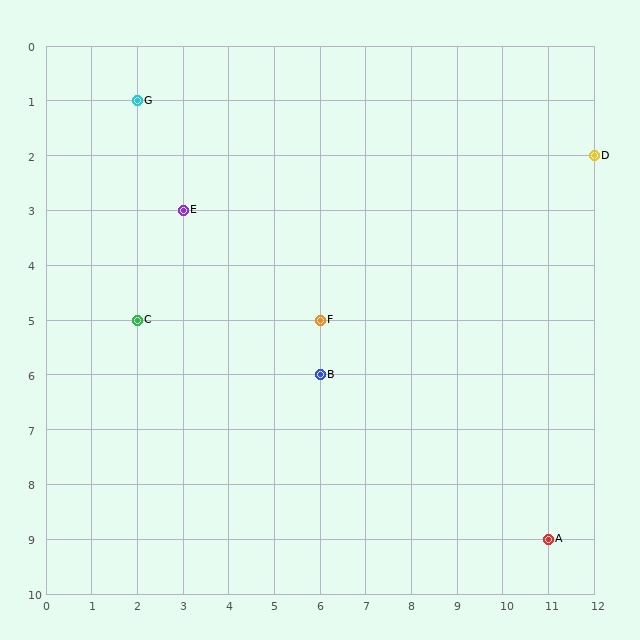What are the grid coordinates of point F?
Point F is at grid coordinates (6, 5).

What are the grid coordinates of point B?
Point B is at grid coordinates (6, 6).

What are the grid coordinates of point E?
Point E is at grid coordinates (3, 3).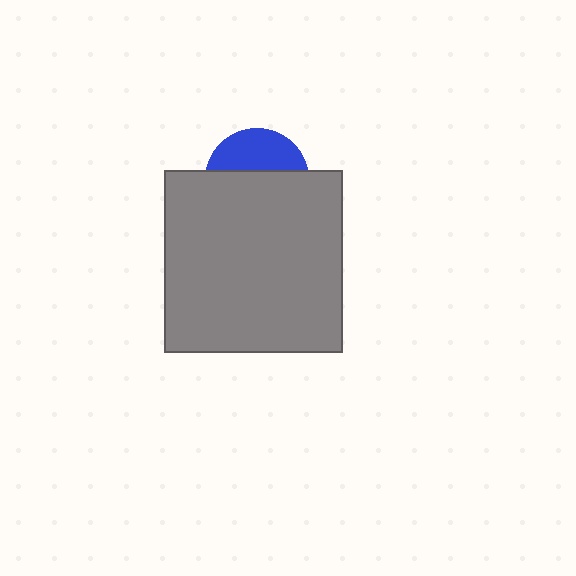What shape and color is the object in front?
The object in front is a gray rectangle.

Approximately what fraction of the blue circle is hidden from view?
Roughly 62% of the blue circle is hidden behind the gray rectangle.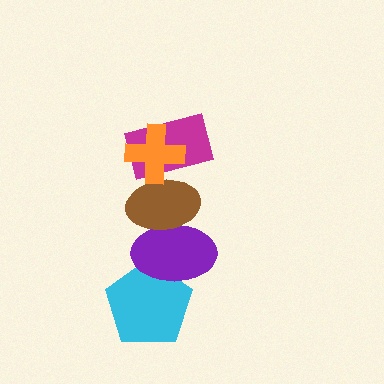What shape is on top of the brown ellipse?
The magenta rectangle is on top of the brown ellipse.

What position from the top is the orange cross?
The orange cross is 1st from the top.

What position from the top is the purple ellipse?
The purple ellipse is 4th from the top.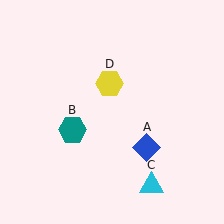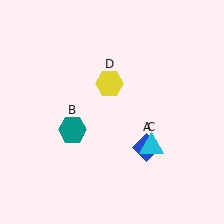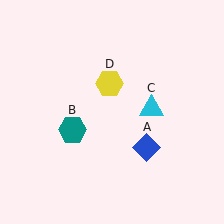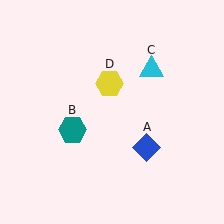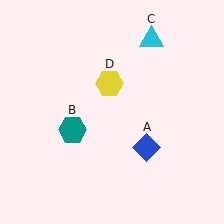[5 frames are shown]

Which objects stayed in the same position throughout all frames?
Blue diamond (object A) and teal hexagon (object B) and yellow hexagon (object D) remained stationary.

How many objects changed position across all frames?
1 object changed position: cyan triangle (object C).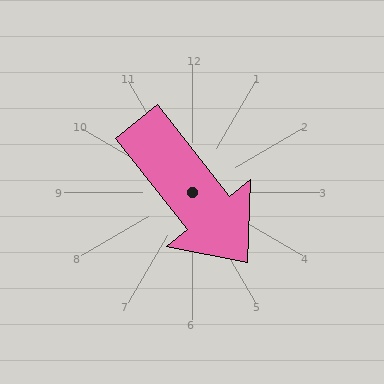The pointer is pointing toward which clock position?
Roughly 5 o'clock.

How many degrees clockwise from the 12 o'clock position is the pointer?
Approximately 142 degrees.